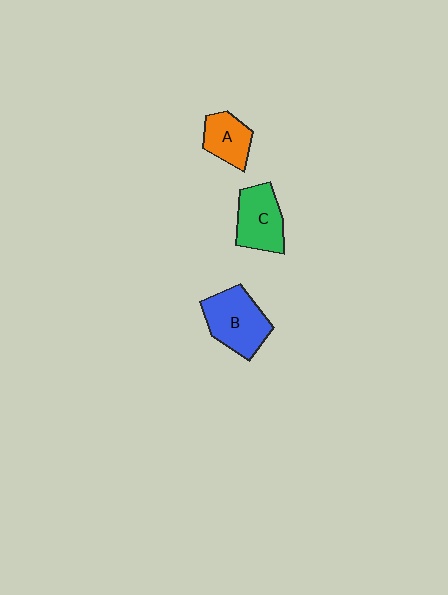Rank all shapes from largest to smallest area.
From largest to smallest: B (blue), C (green), A (orange).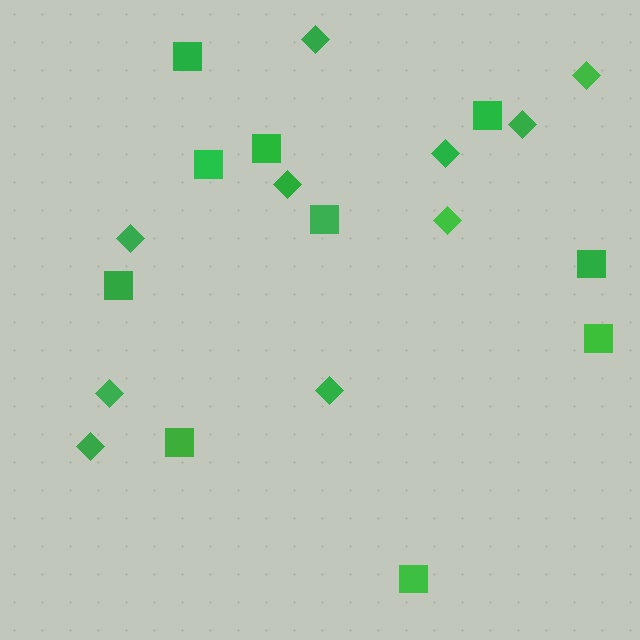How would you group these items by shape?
There are 2 groups: one group of diamonds (10) and one group of squares (10).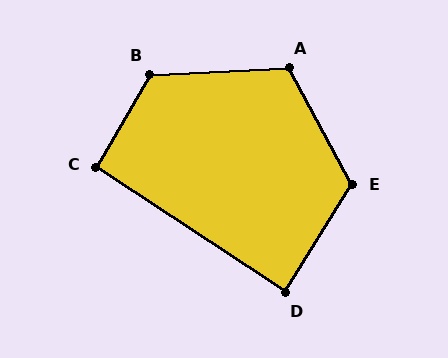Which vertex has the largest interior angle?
B, at approximately 122 degrees.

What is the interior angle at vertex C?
Approximately 94 degrees (approximately right).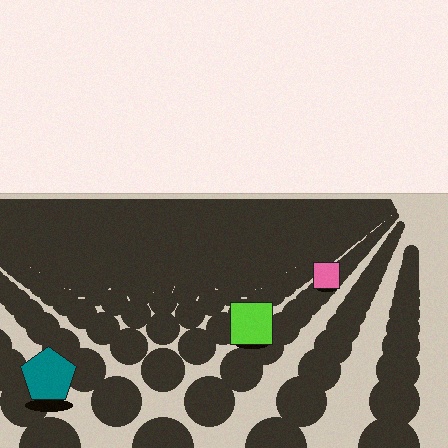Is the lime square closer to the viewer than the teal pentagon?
No. The teal pentagon is closer — you can tell from the texture gradient: the ground texture is coarser near it.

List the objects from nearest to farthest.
From nearest to farthest: the teal pentagon, the lime square, the pink square.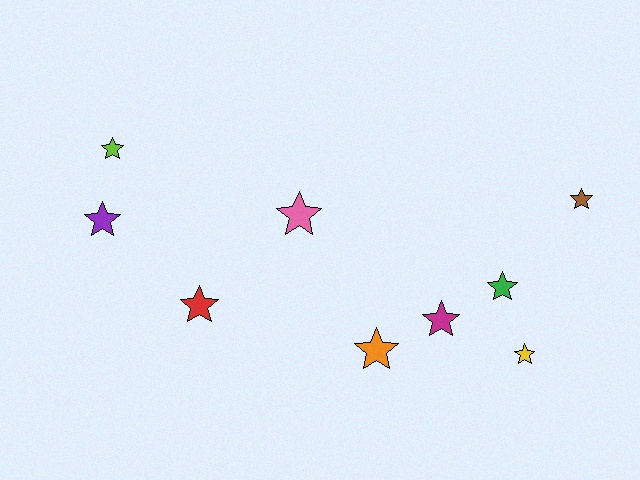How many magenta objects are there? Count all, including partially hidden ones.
There is 1 magenta object.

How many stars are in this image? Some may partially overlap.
There are 9 stars.